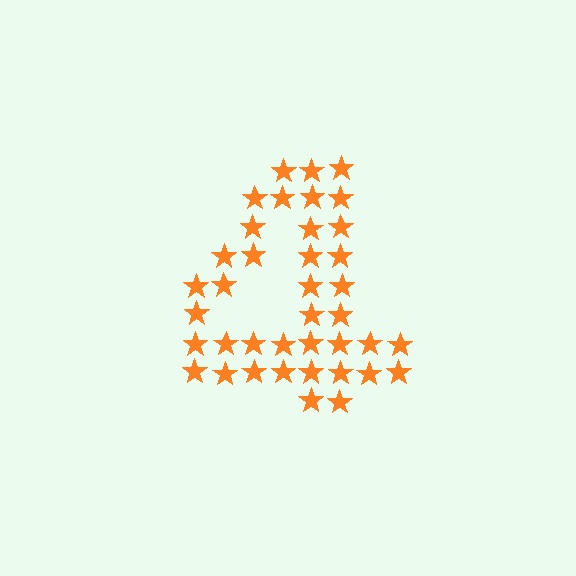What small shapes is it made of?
It is made of small stars.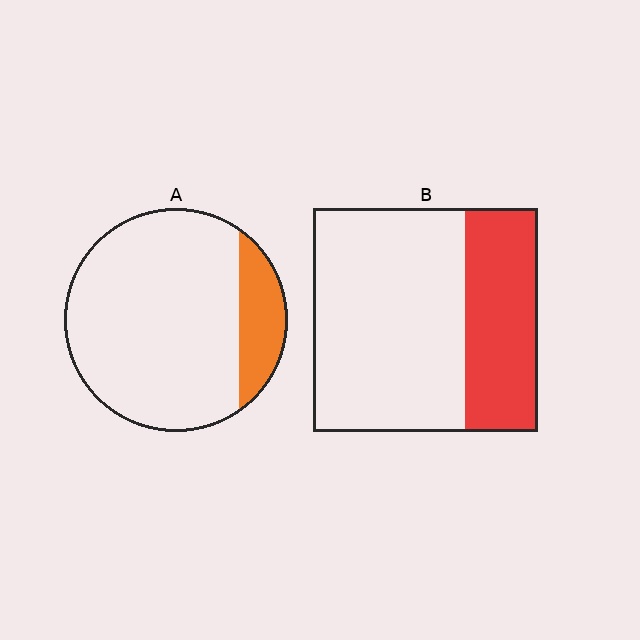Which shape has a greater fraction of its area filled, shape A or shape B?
Shape B.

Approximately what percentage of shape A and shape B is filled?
A is approximately 15% and B is approximately 30%.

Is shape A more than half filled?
No.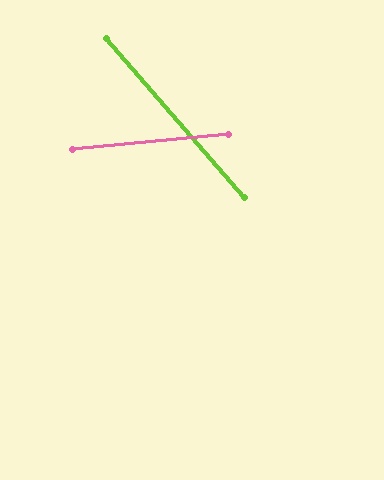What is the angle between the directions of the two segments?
Approximately 55 degrees.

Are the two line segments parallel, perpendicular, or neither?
Neither parallel nor perpendicular — they differ by about 55°.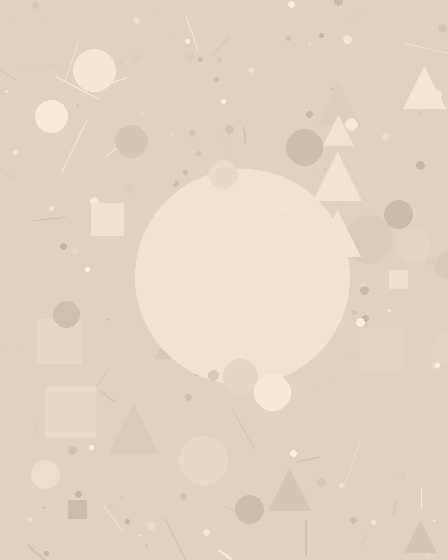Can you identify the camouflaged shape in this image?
The camouflaged shape is a circle.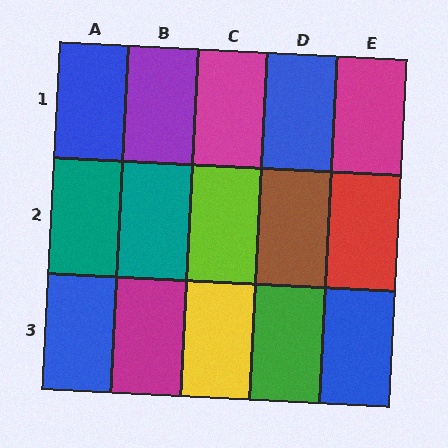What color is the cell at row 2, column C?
Lime.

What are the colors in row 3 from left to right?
Blue, magenta, yellow, green, blue.